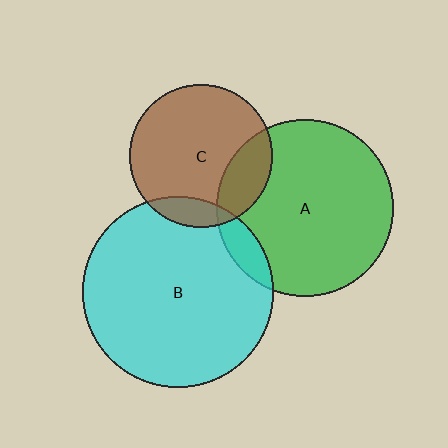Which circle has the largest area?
Circle B (cyan).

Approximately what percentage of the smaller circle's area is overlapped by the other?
Approximately 10%.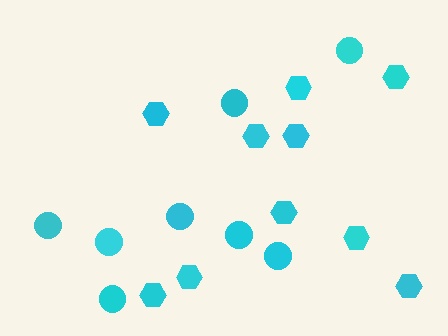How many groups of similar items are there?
There are 2 groups: one group of circles (8) and one group of hexagons (10).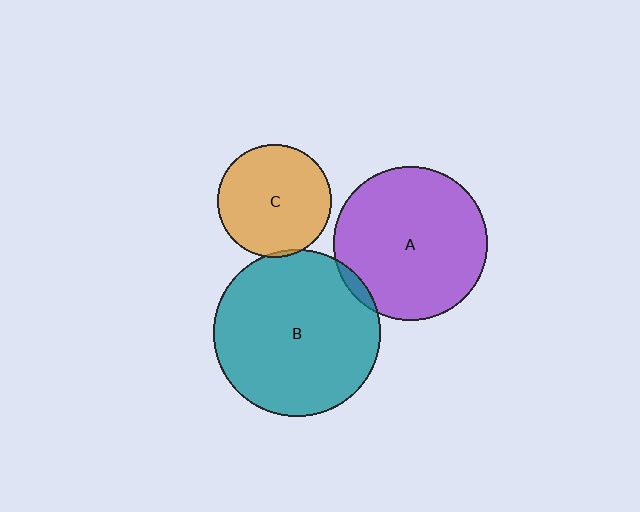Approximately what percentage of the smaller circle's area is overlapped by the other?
Approximately 5%.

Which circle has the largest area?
Circle B (teal).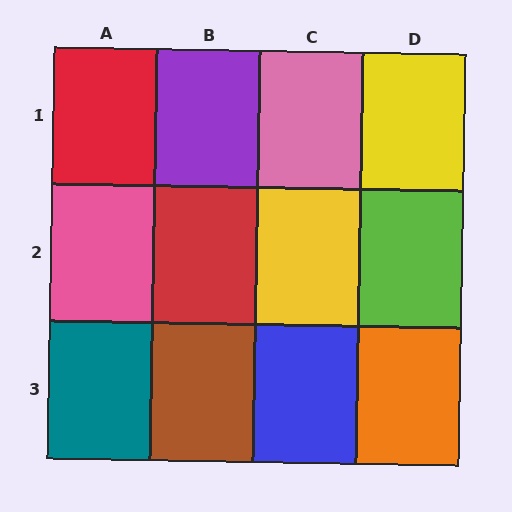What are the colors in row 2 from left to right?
Pink, red, yellow, lime.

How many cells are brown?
1 cell is brown.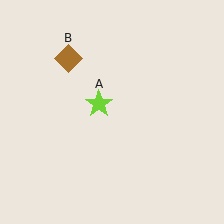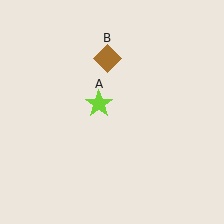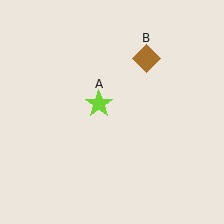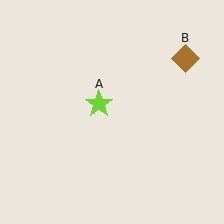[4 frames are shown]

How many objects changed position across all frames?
1 object changed position: brown diamond (object B).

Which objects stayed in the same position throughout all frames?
Lime star (object A) remained stationary.